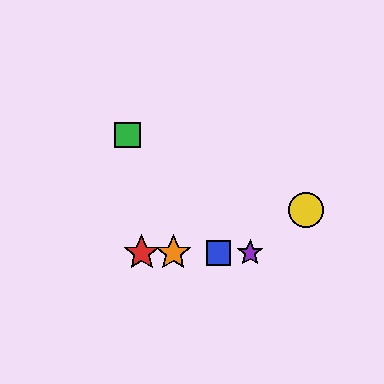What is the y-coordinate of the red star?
The red star is at y≈253.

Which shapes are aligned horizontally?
The red star, the blue square, the purple star, the orange star are aligned horizontally.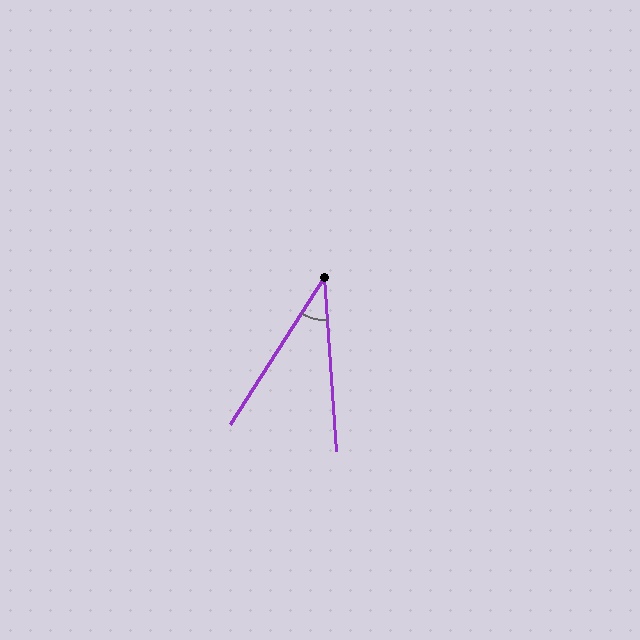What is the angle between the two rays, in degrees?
Approximately 37 degrees.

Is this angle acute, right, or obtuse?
It is acute.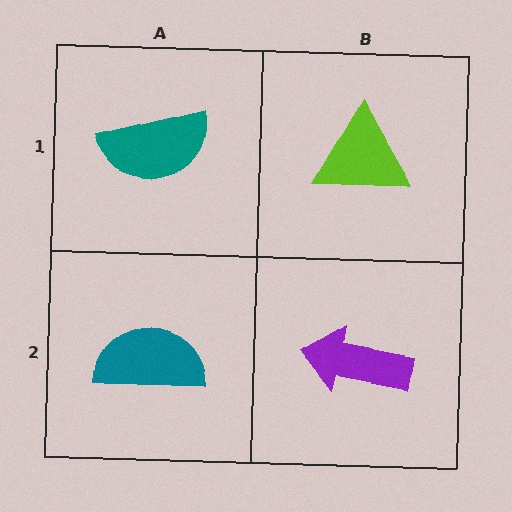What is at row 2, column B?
A purple arrow.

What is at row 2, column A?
A teal semicircle.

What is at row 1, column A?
A teal semicircle.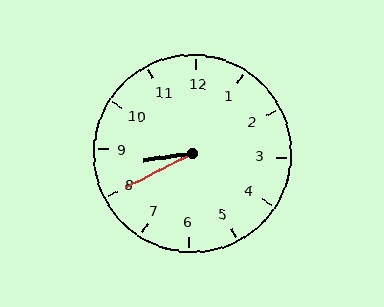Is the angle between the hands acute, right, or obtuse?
It is acute.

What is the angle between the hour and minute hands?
Approximately 20 degrees.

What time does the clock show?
8:40.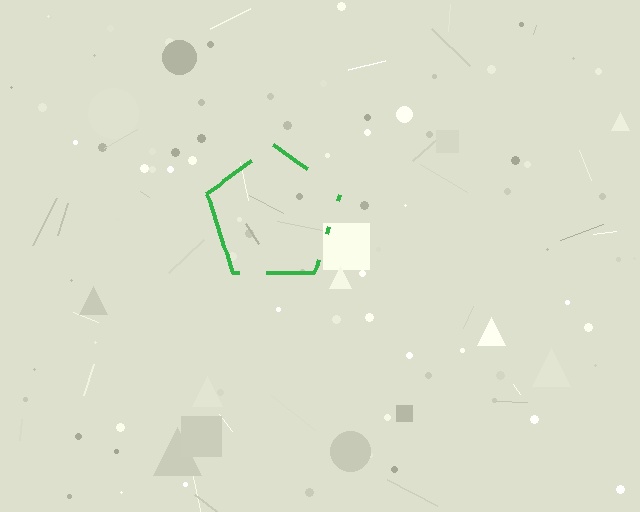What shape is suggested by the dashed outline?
The dashed outline suggests a pentagon.